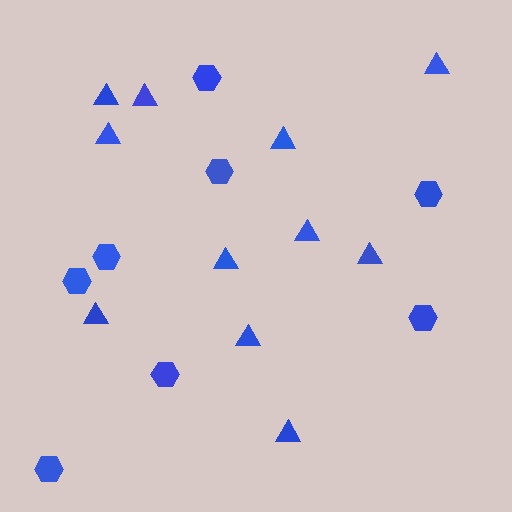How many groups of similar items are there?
There are 2 groups: one group of hexagons (8) and one group of triangles (11).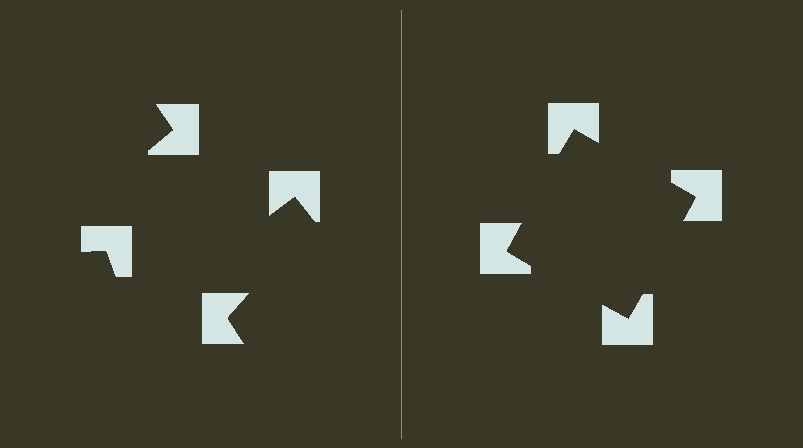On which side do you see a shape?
An illusory square appears on the right side. On the left side the wedge cuts are rotated, so no coherent shape forms.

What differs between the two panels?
The notched squares are positioned identically on both sides; only the wedge orientations differ. On the right they align to a square; on the left they are misaligned.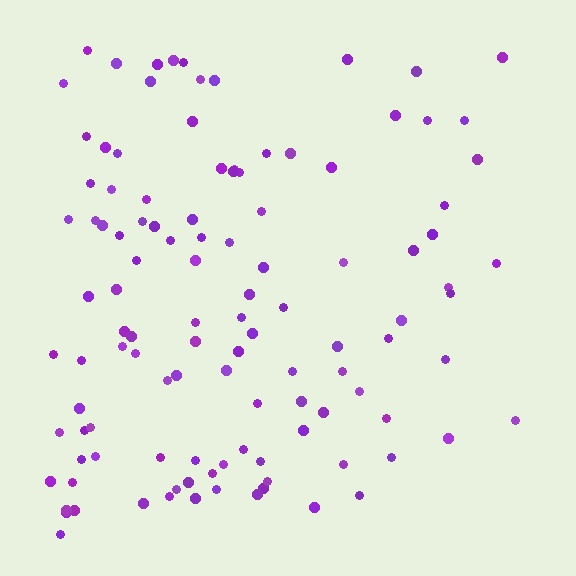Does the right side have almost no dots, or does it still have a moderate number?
Still a moderate number, just noticeably fewer than the left.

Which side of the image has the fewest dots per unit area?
The right.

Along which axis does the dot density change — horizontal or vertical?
Horizontal.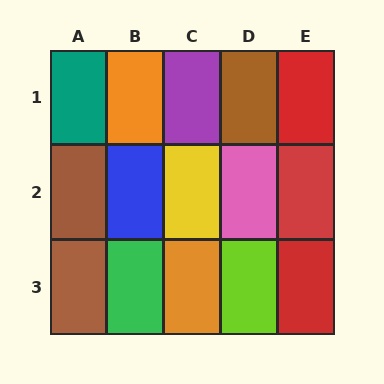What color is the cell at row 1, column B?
Orange.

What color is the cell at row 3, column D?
Lime.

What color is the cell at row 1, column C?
Purple.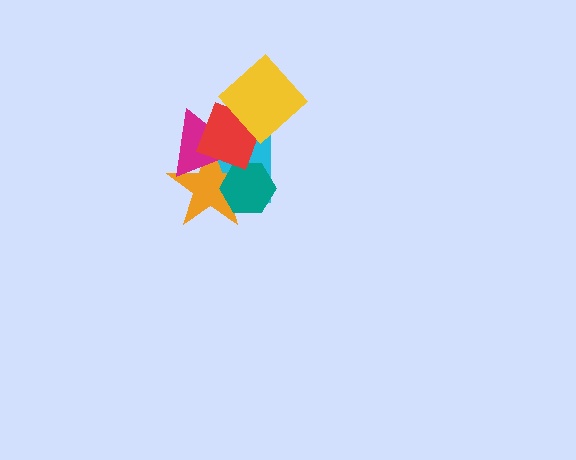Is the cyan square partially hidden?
Yes, it is partially covered by another shape.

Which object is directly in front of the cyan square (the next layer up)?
The orange star is directly in front of the cyan square.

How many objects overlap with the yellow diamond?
1 object overlaps with the yellow diamond.